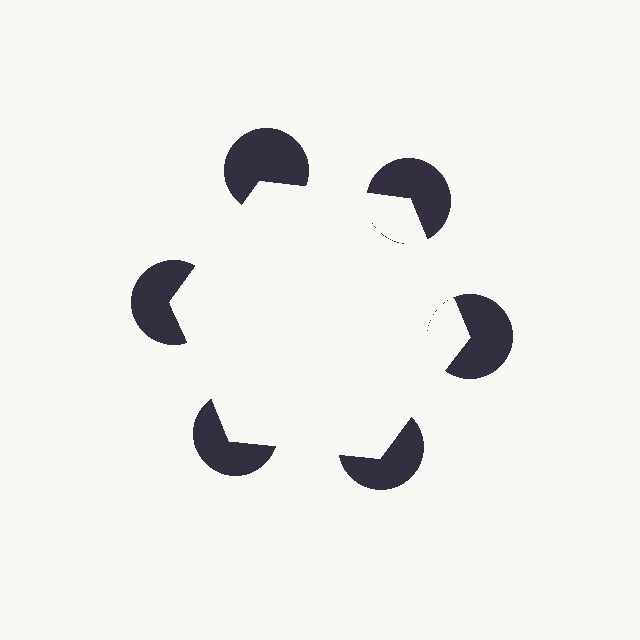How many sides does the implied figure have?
6 sides.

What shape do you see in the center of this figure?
An illusory hexagon — its edges are inferred from the aligned wedge cuts in the pac-man discs, not physically drawn.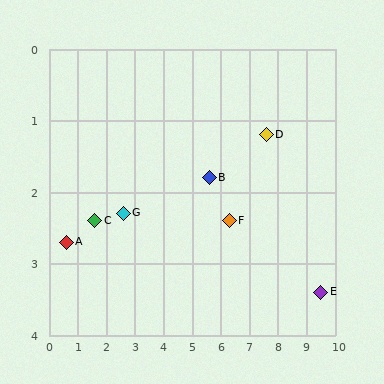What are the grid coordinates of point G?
Point G is at approximately (2.6, 2.3).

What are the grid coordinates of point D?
Point D is at approximately (7.6, 1.2).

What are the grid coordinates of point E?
Point E is at approximately (9.5, 3.4).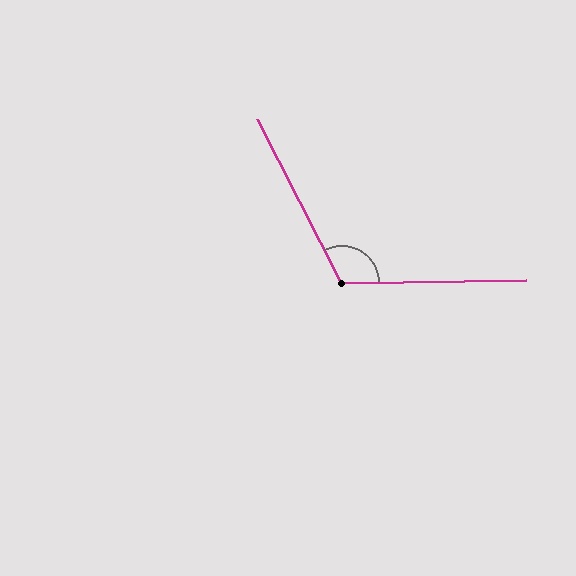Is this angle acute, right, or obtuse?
It is obtuse.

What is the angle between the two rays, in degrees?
Approximately 116 degrees.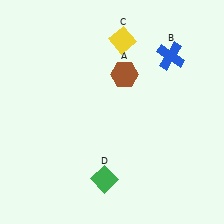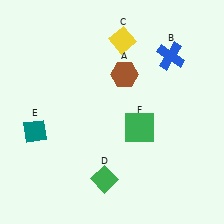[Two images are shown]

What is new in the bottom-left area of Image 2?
A teal diamond (E) was added in the bottom-left area of Image 2.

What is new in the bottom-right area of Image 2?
A green square (F) was added in the bottom-right area of Image 2.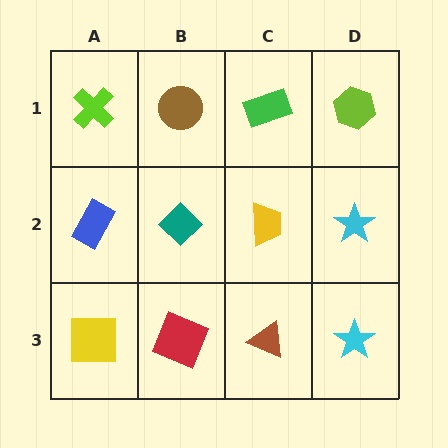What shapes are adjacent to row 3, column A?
A blue rectangle (row 2, column A), a red square (row 3, column B).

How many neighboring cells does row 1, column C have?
3.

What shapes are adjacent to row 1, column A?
A blue rectangle (row 2, column A), a brown circle (row 1, column B).